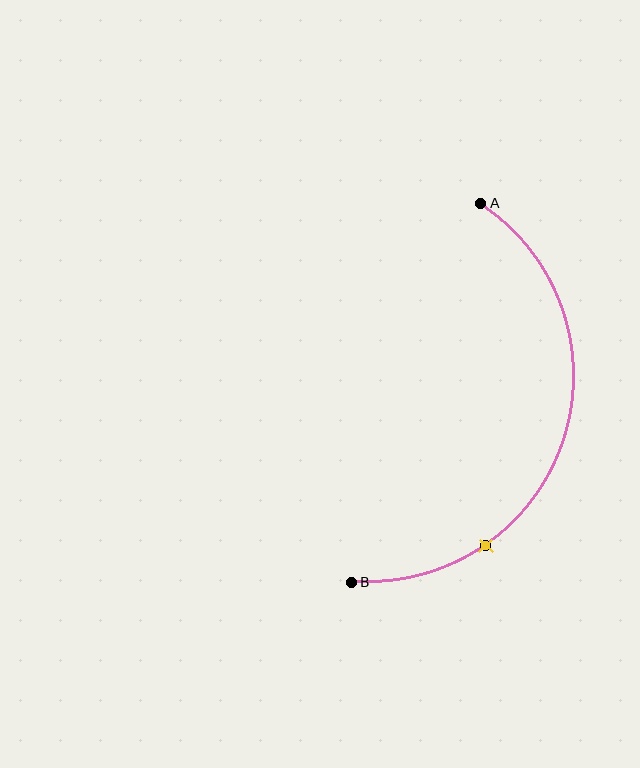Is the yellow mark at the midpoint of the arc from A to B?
No. The yellow mark lies on the arc but is closer to endpoint B. The arc midpoint would be at the point on the curve equidistant along the arc from both A and B.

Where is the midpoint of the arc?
The arc midpoint is the point on the curve farthest from the straight line joining A and B. It sits to the right of that line.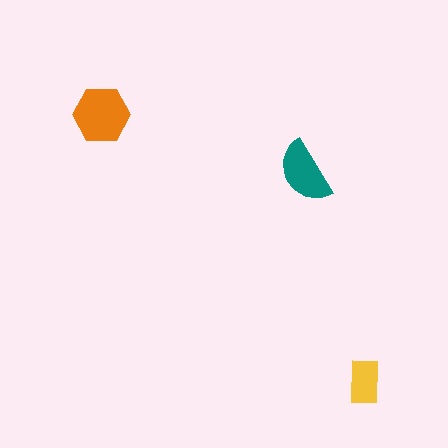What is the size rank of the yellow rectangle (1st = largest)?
3rd.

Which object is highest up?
The orange hexagon is topmost.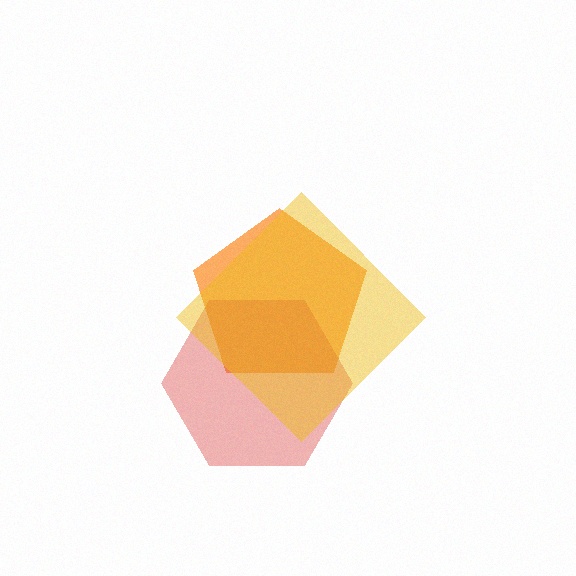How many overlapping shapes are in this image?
There are 3 overlapping shapes in the image.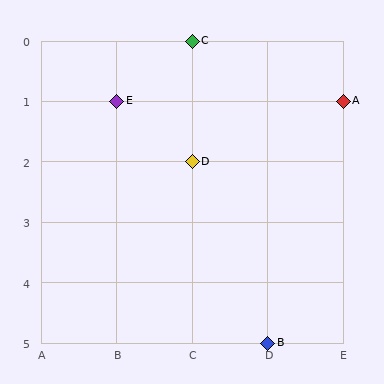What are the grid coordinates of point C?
Point C is at grid coordinates (C, 0).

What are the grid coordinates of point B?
Point B is at grid coordinates (D, 5).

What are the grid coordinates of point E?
Point E is at grid coordinates (B, 1).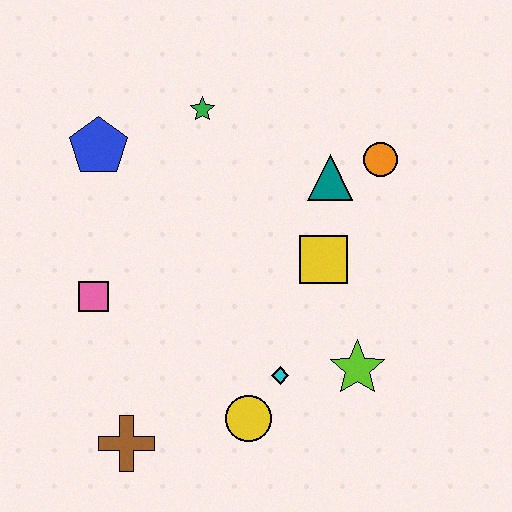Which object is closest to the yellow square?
The teal triangle is closest to the yellow square.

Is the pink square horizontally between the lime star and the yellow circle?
No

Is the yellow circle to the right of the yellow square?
No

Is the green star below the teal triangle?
No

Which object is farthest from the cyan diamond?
The blue pentagon is farthest from the cyan diamond.